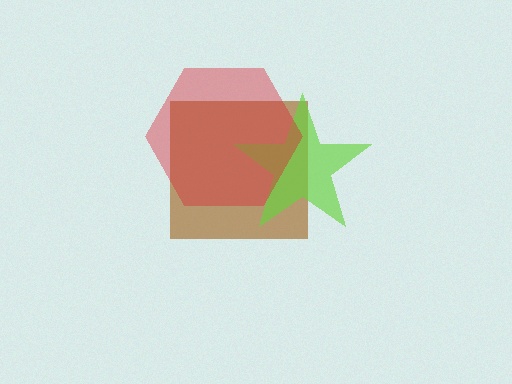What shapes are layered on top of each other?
The layered shapes are: a brown square, a lime star, a red hexagon.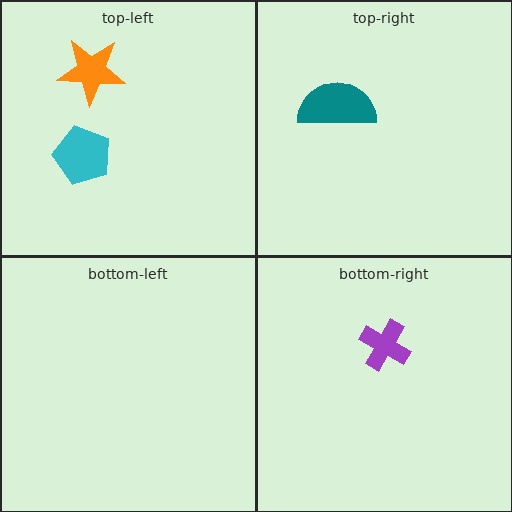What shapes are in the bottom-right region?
The purple cross.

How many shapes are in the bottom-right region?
1.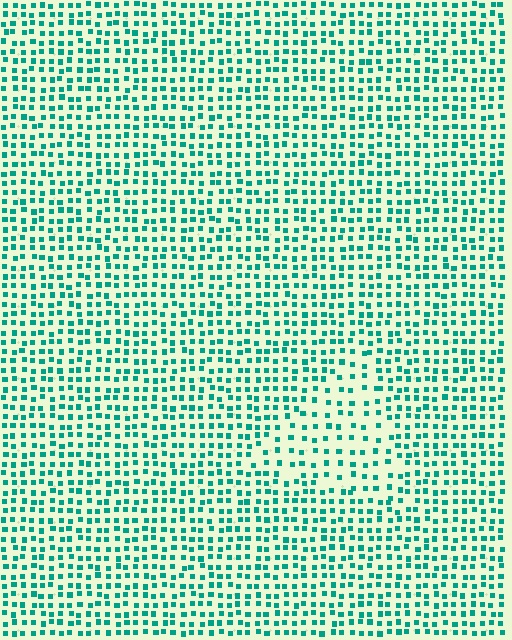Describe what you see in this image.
The image contains small teal elements arranged at two different densities. A triangle-shaped region is visible where the elements are less densely packed than the surrounding area.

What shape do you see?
I see a triangle.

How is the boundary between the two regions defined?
The boundary is defined by a change in element density (approximately 1.7x ratio). All elements are the same color, size, and shape.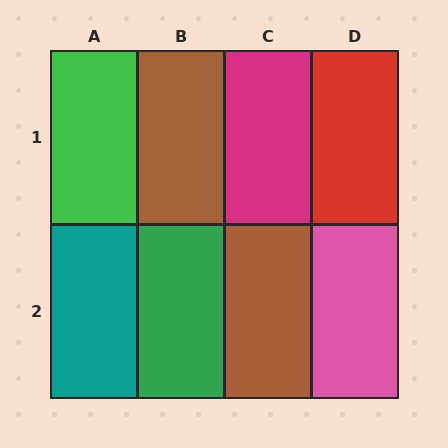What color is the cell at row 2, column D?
Pink.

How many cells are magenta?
1 cell is magenta.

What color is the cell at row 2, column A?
Teal.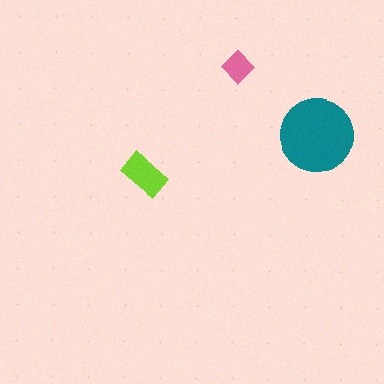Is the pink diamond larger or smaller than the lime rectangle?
Smaller.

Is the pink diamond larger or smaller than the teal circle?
Smaller.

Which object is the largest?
The teal circle.